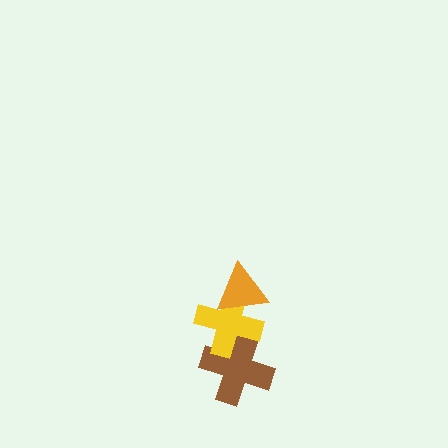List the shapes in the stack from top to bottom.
From top to bottom: the orange triangle, the yellow cross, the brown cross.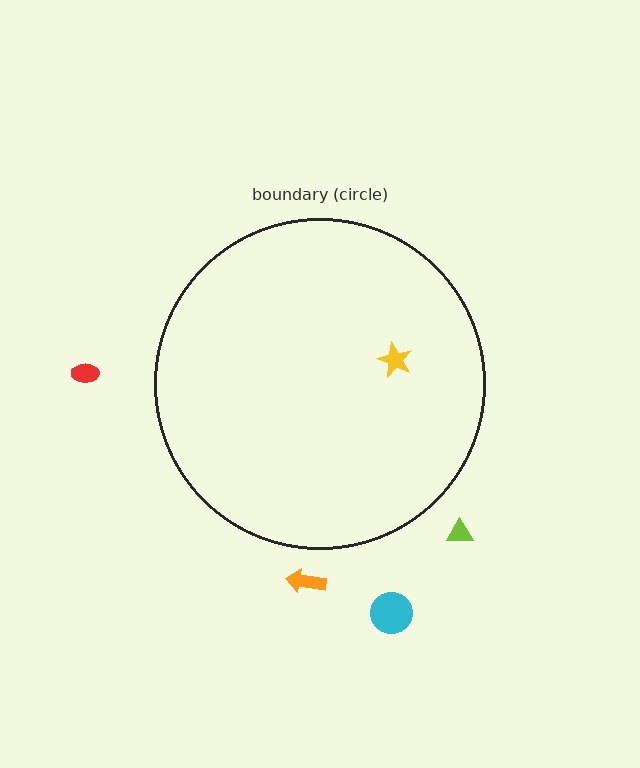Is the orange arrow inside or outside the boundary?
Outside.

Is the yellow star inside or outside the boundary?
Inside.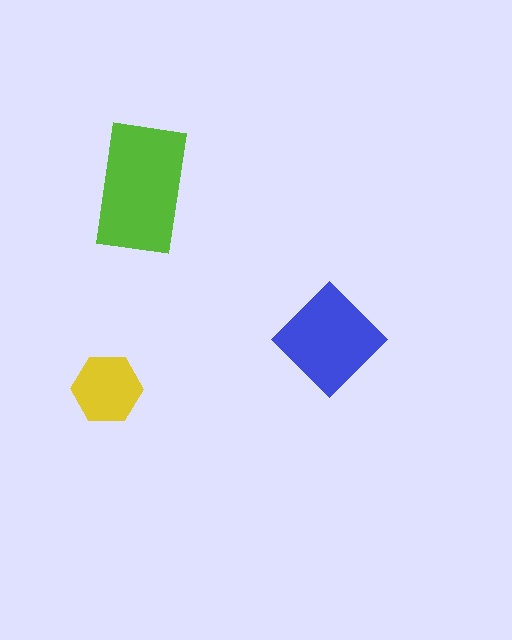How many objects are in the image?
There are 3 objects in the image.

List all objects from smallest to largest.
The yellow hexagon, the blue diamond, the lime rectangle.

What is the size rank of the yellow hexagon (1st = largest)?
3rd.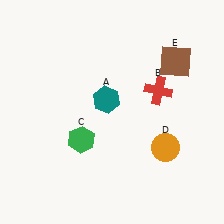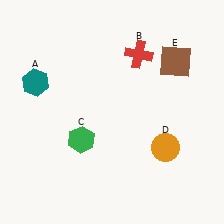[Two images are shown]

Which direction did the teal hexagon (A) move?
The teal hexagon (A) moved left.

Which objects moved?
The objects that moved are: the teal hexagon (A), the red cross (B).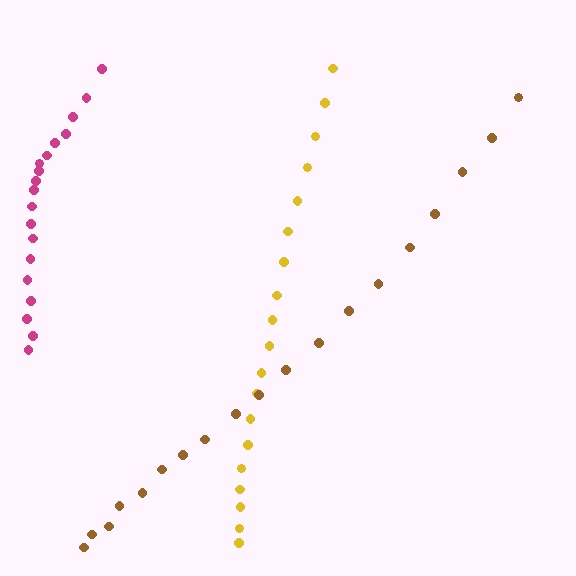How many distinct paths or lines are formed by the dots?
There are 3 distinct paths.